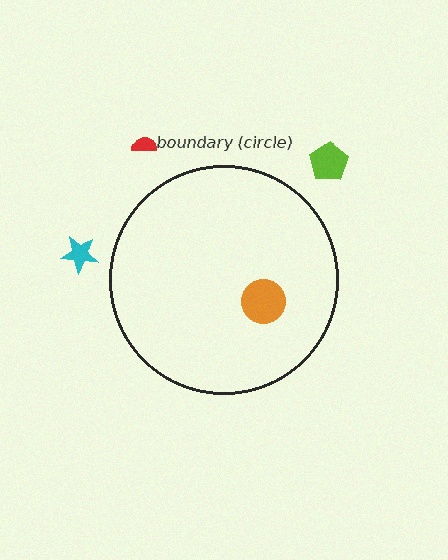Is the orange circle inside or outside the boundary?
Inside.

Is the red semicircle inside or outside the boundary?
Outside.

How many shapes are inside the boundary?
1 inside, 3 outside.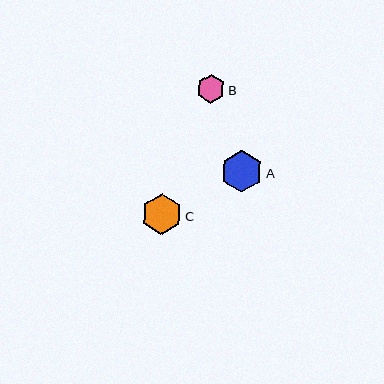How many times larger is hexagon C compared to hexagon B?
Hexagon C is approximately 1.4 times the size of hexagon B.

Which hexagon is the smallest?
Hexagon B is the smallest with a size of approximately 28 pixels.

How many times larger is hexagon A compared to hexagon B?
Hexagon A is approximately 1.5 times the size of hexagon B.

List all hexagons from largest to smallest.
From largest to smallest: A, C, B.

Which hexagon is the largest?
Hexagon A is the largest with a size of approximately 41 pixels.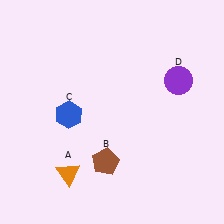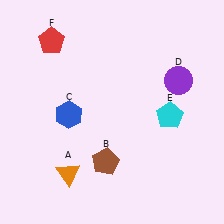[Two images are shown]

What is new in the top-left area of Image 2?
A red pentagon (F) was added in the top-left area of Image 2.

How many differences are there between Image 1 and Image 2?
There are 2 differences between the two images.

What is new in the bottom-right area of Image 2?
A cyan pentagon (E) was added in the bottom-right area of Image 2.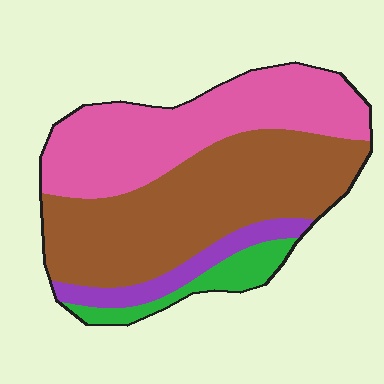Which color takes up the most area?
Brown, at roughly 45%.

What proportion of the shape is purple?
Purple covers 9% of the shape.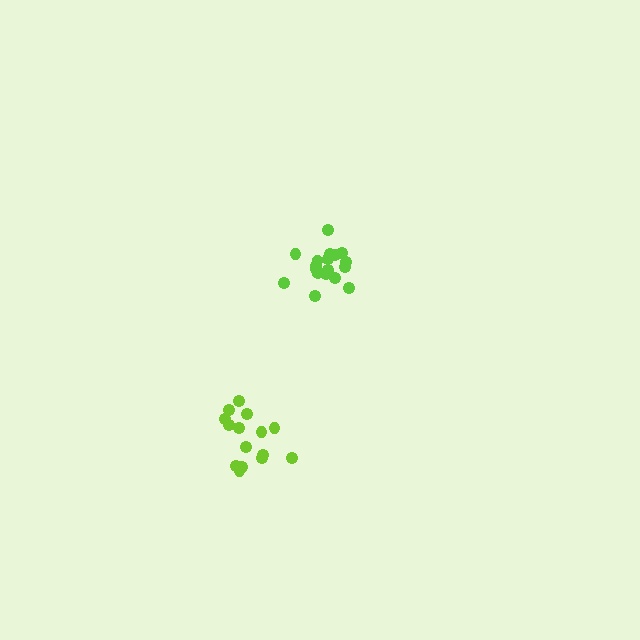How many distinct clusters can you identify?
There are 2 distinct clusters.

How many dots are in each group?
Group 1: 18 dots, Group 2: 15 dots (33 total).